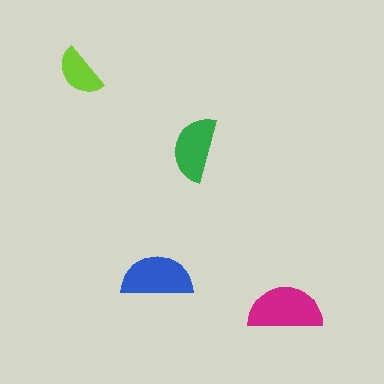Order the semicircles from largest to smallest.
the magenta one, the blue one, the green one, the lime one.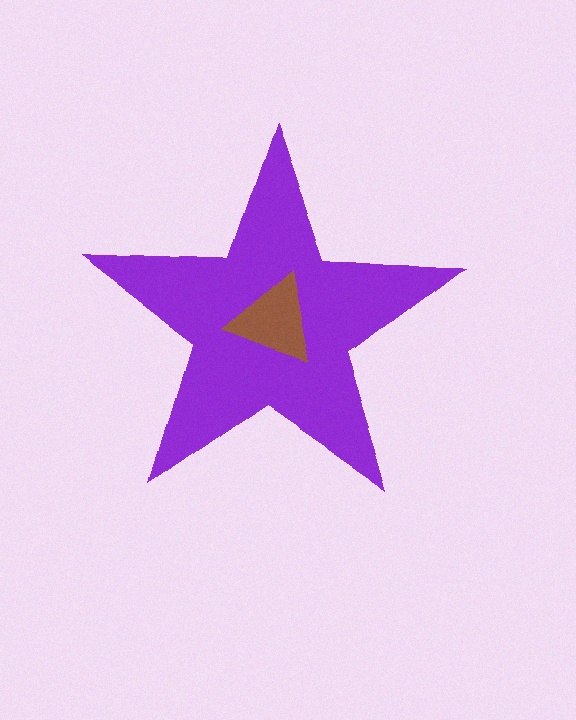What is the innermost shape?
The brown triangle.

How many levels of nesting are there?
2.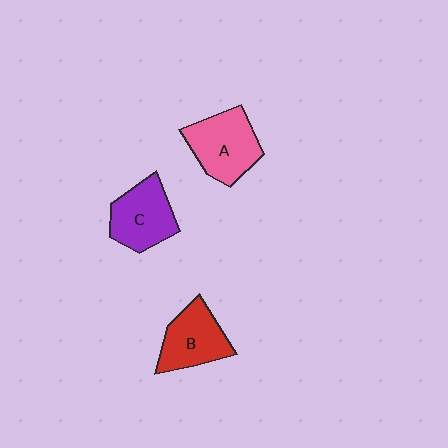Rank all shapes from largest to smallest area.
From largest to smallest: A (pink), C (purple), B (red).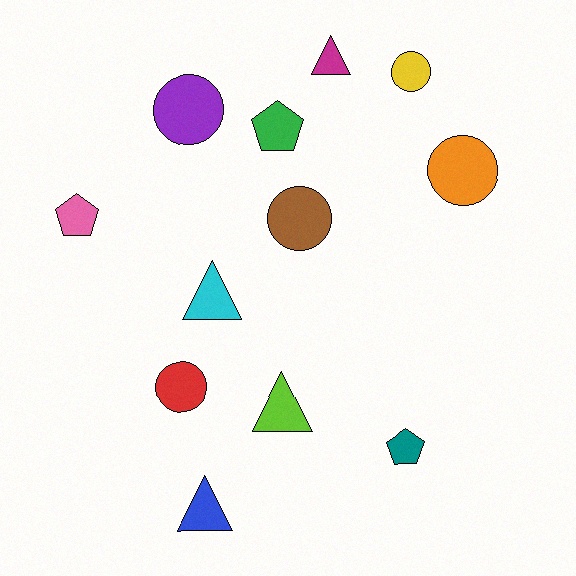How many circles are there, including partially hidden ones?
There are 5 circles.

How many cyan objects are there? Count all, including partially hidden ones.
There is 1 cyan object.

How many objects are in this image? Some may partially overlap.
There are 12 objects.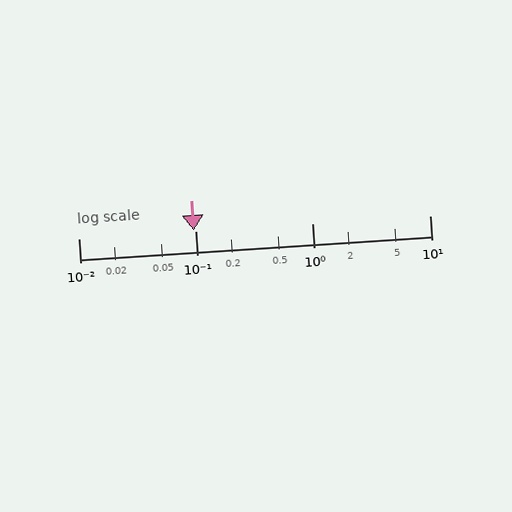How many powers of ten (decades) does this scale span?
The scale spans 3 decades, from 0.01 to 10.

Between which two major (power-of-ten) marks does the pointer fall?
The pointer is between 0.01 and 0.1.